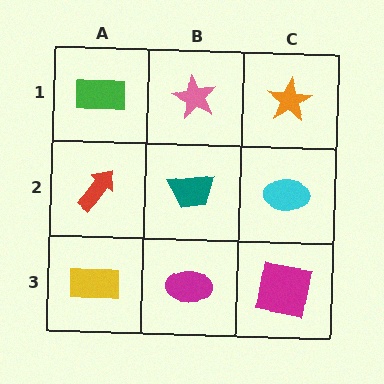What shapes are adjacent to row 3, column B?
A teal trapezoid (row 2, column B), a yellow rectangle (row 3, column A), a magenta square (row 3, column C).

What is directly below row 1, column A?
A red arrow.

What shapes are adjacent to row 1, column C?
A cyan ellipse (row 2, column C), a pink star (row 1, column B).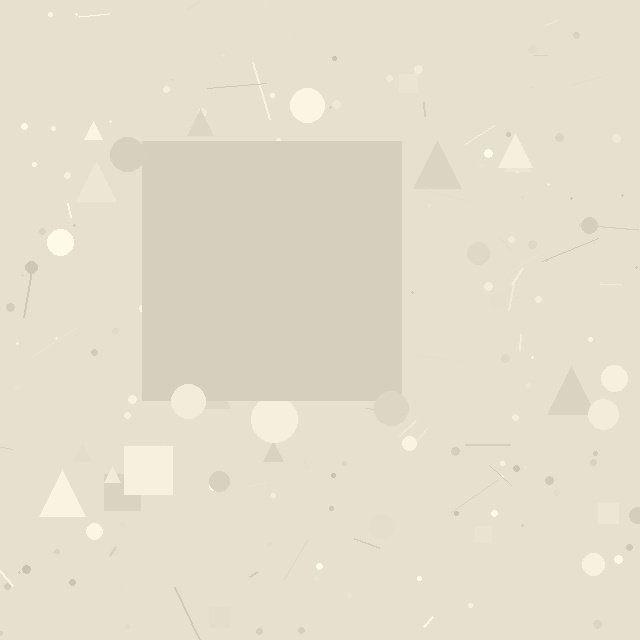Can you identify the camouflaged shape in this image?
The camouflaged shape is a square.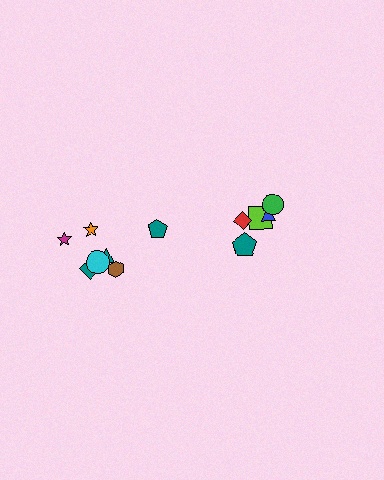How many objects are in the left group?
There are 7 objects.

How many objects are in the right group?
There are 5 objects.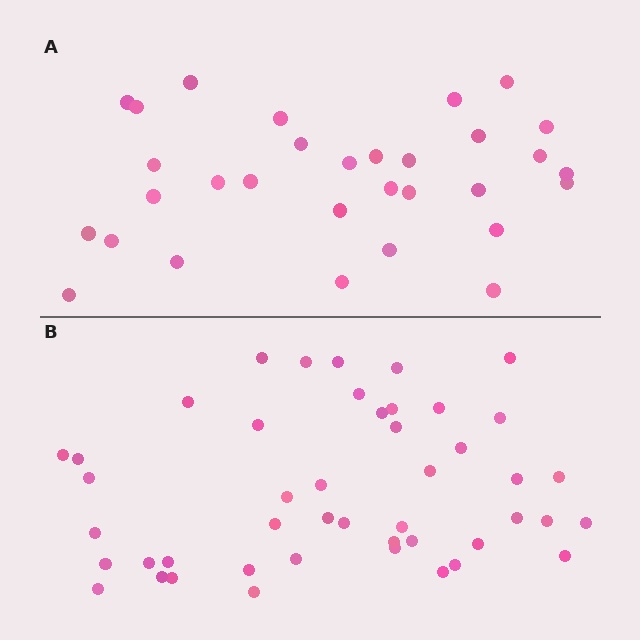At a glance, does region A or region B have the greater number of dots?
Region B (the bottom region) has more dots.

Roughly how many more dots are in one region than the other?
Region B has approximately 15 more dots than region A.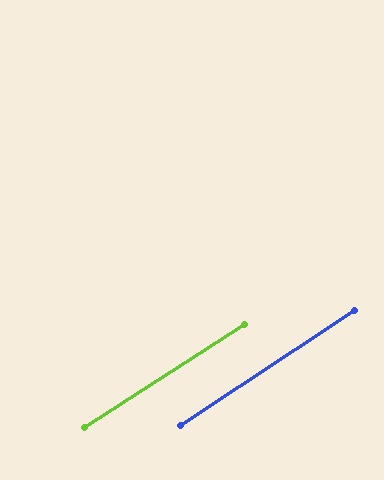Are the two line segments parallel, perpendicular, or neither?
Parallel — their directions differ by only 0.7°.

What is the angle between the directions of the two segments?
Approximately 1 degree.